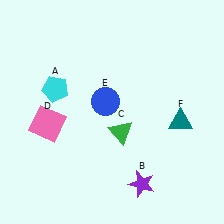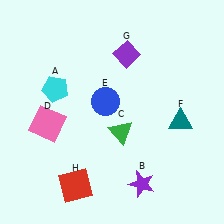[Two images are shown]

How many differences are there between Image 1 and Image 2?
There are 2 differences between the two images.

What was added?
A purple diamond (G), a red square (H) were added in Image 2.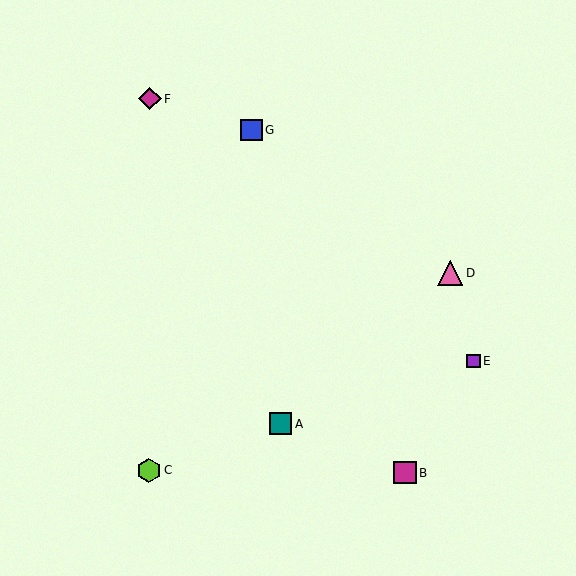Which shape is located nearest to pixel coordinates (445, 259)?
The pink triangle (labeled D) at (450, 273) is nearest to that location.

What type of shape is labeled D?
Shape D is a pink triangle.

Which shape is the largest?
The pink triangle (labeled D) is the largest.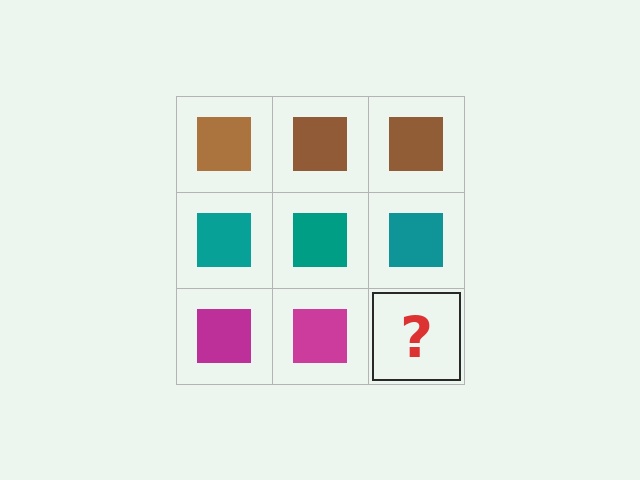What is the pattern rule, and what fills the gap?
The rule is that each row has a consistent color. The gap should be filled with a magenta square.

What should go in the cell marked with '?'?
The missing cell should contain a magenta square.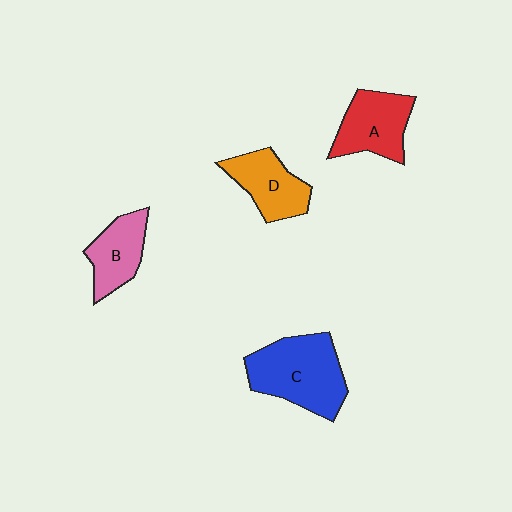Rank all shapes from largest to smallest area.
From largest to smallest: C (blue), A (red), D (orange), B (pink).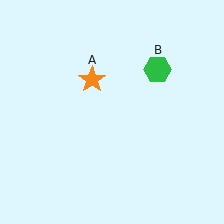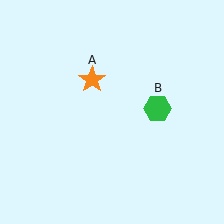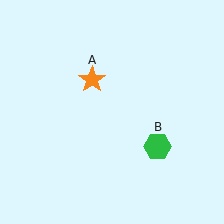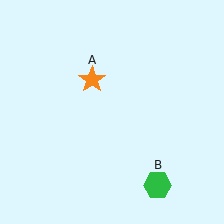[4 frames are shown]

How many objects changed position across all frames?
1 object changed position: green hexagon (object B).